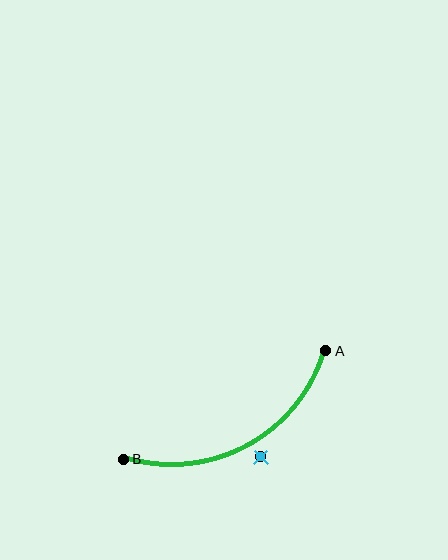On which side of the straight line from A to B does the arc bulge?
The arc bulges below the straight line connecting A and B.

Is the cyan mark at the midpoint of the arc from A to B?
No — the cyan mark does not lie on the arc at all. It sits slightly outside the curve.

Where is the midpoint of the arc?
The arc midpoint is the point on the curve farthest from the straight line joining A and B. It sits below that line.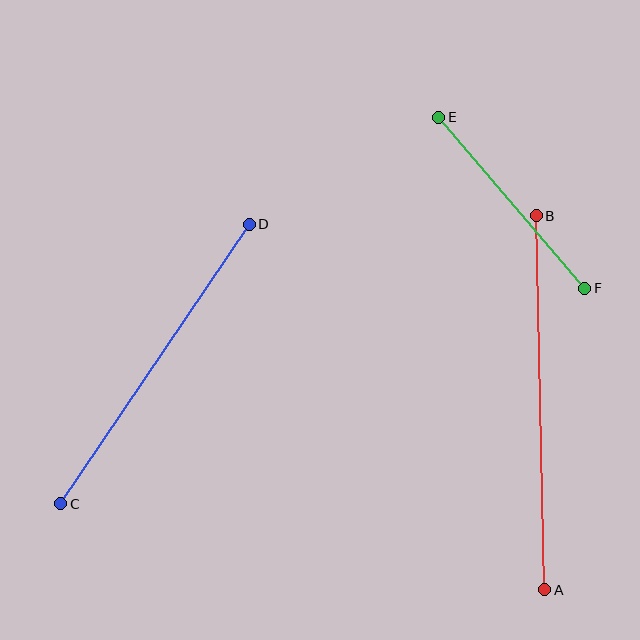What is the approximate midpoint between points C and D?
The midpoint is at approximately (155, 364) pixels.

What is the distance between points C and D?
The distance is approximately 337 pixels.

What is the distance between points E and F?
The distance is approximately 225 pixels.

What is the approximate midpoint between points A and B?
The midpoint is at approximately (541, 403) pixels.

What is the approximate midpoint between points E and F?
The midpoint is at approximately (512, 203) pixels.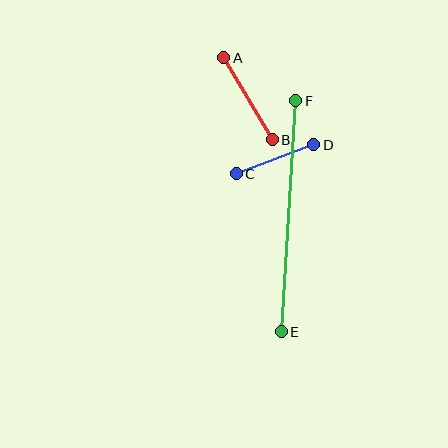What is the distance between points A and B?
The distance is approximately 95 pixels.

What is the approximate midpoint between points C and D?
The midpoint is at approximately (275, 159) pixels.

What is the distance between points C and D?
The distance is approximately 83 pixels.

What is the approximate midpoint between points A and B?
The midpoint is at approximately (248, 99) pixels.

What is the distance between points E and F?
The distance is approximately 231 pixels.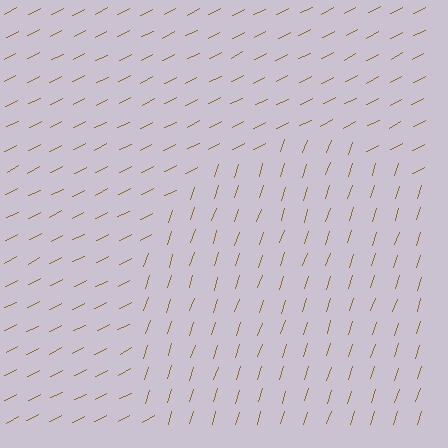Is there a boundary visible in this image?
Yes, there is a texture boundary formed by a change in line orientation.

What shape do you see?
I see a circle.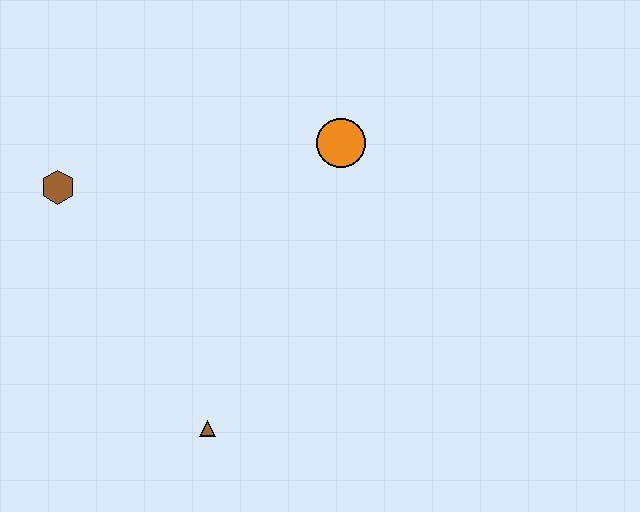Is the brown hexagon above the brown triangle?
Yes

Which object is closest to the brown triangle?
The brown hexagon is closest to the brown triangle.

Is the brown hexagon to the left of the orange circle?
Yes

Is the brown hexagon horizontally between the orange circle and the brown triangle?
No